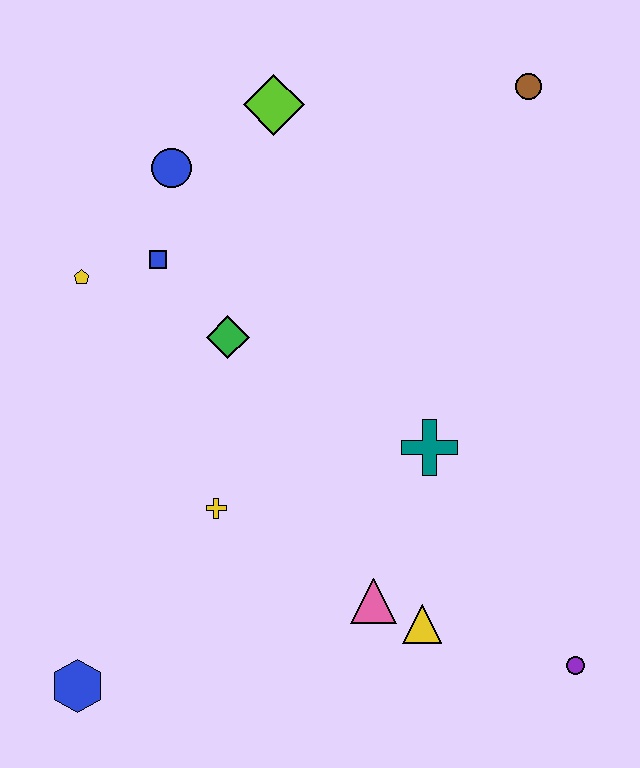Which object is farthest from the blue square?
The purple circle is farthest from the blue square.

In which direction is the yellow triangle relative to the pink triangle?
The yellow triangle is to the right of the pink triangle.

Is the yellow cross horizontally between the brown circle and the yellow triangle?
No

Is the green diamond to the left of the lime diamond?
Yes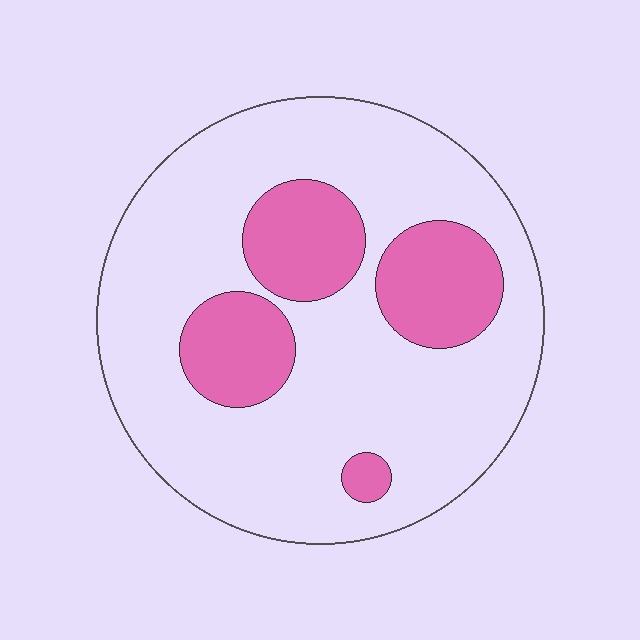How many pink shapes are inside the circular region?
4.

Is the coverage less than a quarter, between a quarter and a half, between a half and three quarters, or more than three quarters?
Less than a quarter.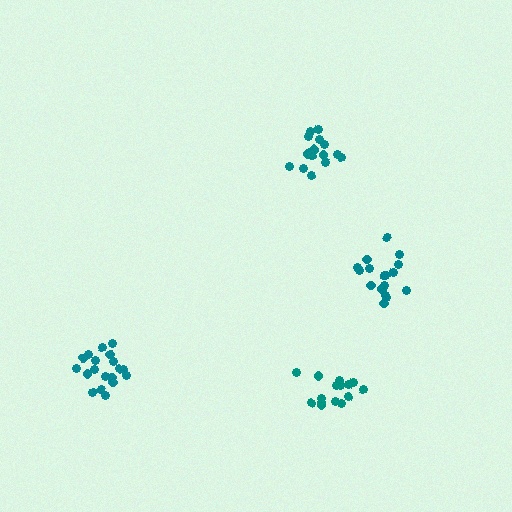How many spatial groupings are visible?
There are 4 spatial groupings.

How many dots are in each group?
Group 1: 20 dots, Group 2: 17 dots, Group 3: 16 dots, Group 4: 15 dots (68 total).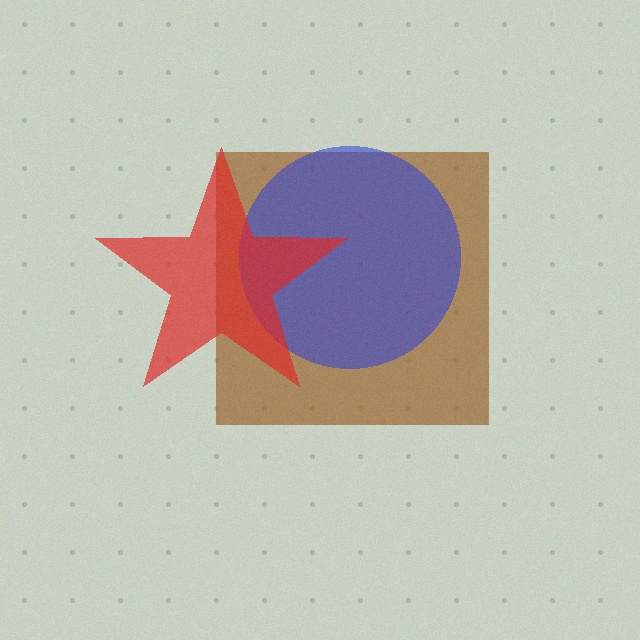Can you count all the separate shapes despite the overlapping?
Yes, there are 3 separate shapes.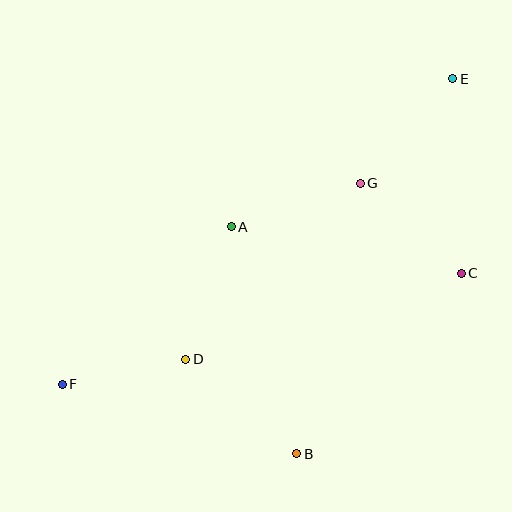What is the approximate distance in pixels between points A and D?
The distance between A and D is approximately 140 pixels.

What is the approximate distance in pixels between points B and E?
The distance between B and E is approximately 406 pixels.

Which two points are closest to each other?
Points D and F are closest to each other.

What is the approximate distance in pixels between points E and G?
The distance between E and G is approximately 140 pixels.